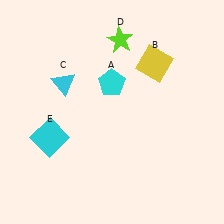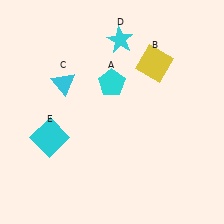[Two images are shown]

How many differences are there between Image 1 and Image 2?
There is 1 difference between the two images.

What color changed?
The star (D) changed from lime in Image 1 to cyan in Image 2.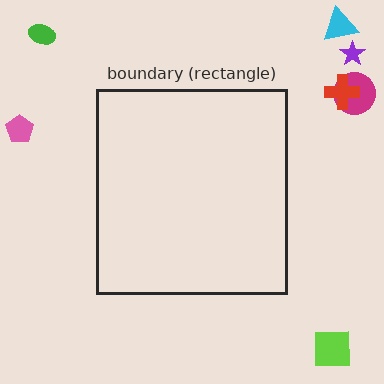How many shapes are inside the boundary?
0 inside, 7 outside.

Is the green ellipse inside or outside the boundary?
Outside.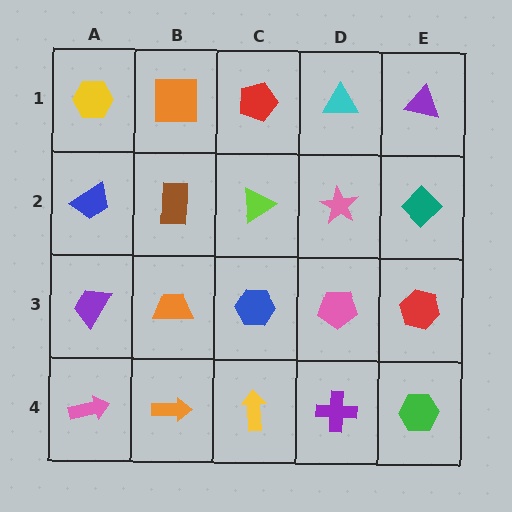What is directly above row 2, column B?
An orange square.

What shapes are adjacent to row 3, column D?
A pink star (row 2, column D), a purple cross (row 4, column D), a blue hexagon (row 3, column C), a red hexagon (row 3, column E).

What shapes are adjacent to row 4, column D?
A pink pentagon (row 3, column D), a yellow arrow (row 4, column C), a green hexagon (row 4, column E).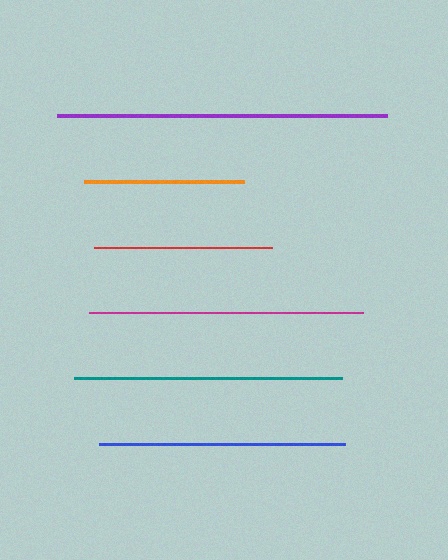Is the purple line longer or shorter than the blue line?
The purple line is longer than the blue line.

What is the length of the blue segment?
The blue segment is approximately 246 pixels long.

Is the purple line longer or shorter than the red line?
The purple line is longer than the red line.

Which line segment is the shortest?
The orange line is the shortest at approximately 159 pixels.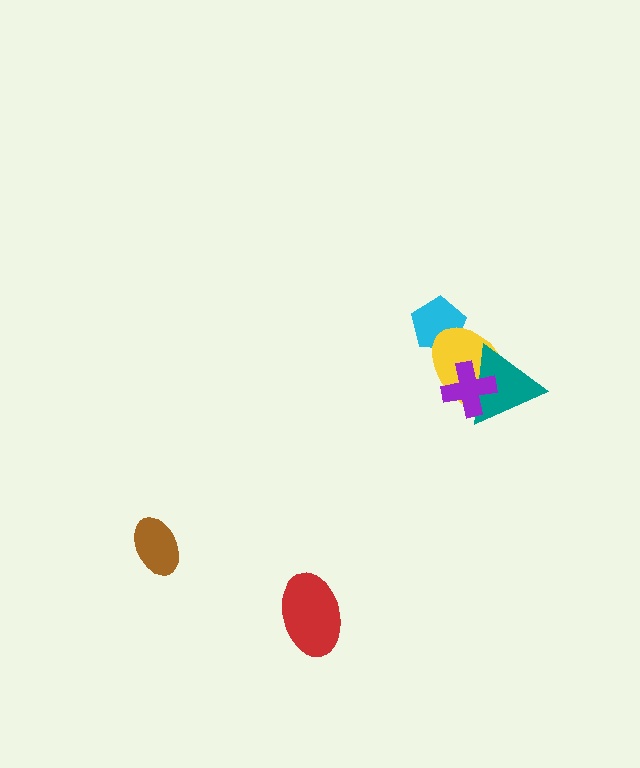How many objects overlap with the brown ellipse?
0 objects overlap with the brown ellipse.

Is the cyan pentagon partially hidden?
Yes, it is partially covered by another shape.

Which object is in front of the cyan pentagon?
The yellow ellipse is in front of the cyan pentagon.